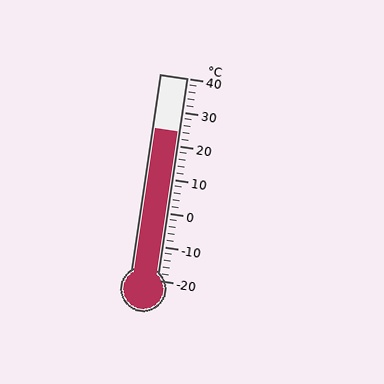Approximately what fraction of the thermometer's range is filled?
The thermometer is filled to approximately 75% of its range.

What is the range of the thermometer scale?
The thermometer scale ranges from -20°C to 40°C.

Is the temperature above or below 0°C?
The temperature is above 0°C.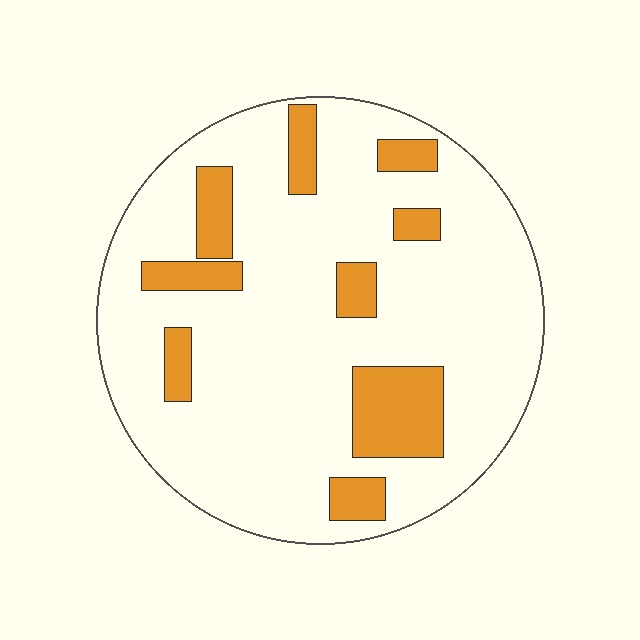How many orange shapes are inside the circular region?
9.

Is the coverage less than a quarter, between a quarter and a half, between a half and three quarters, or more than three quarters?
Less than a quarter.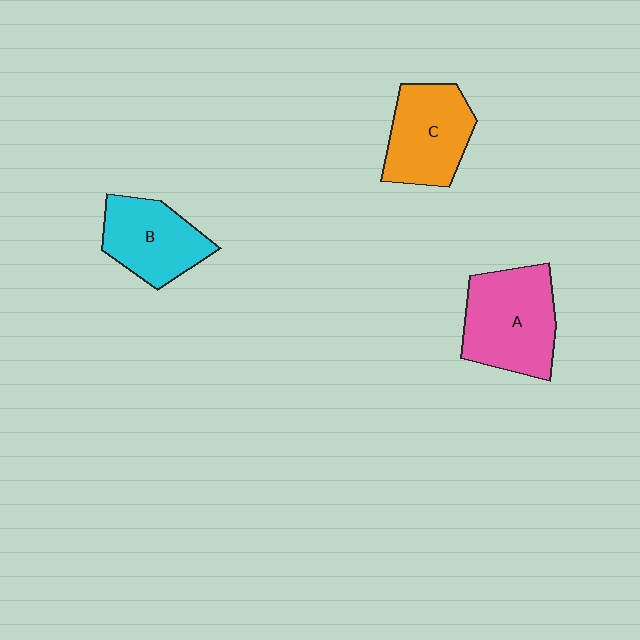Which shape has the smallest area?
Shape B (cyan).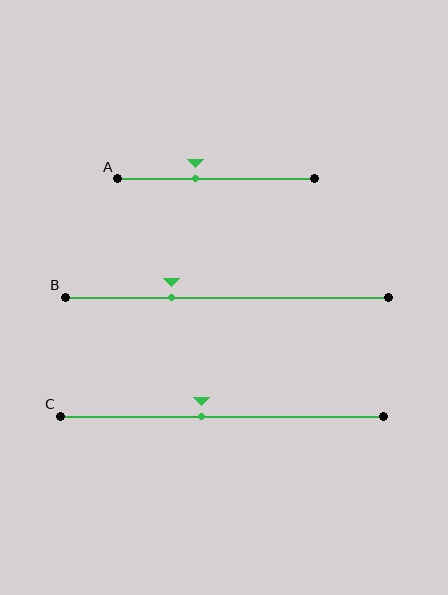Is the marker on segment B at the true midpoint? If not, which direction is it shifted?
No, the marker on segment B is shifted to the left by about 17% of the segment length.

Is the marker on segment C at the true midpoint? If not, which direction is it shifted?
No, the marker on segment C is shifted to the left by about 6% of the segment length.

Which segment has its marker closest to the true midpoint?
Segment C has its marker closest to the true midpoint.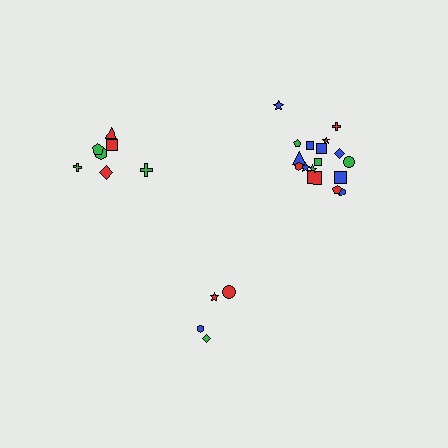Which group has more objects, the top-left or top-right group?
The top-right group.